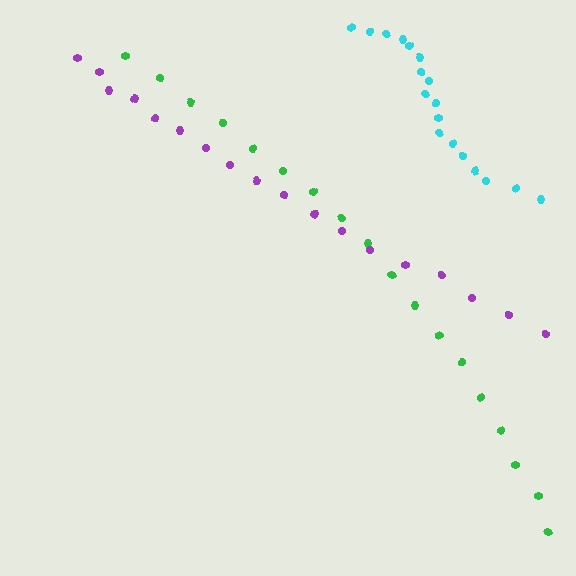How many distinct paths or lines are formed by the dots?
There are 3 distinct paths.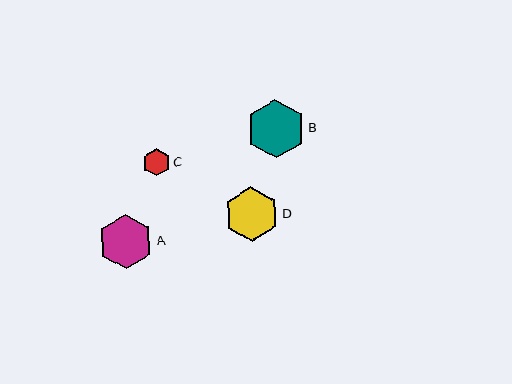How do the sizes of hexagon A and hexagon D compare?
Hexagon A and hexagon D are approximately the same size.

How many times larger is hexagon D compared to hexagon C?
Hexagon D is approximately 2.0 times the size of hexagon C.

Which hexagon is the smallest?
Hexagon C is the smallest with a size of approximately 27 pixels.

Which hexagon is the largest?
Hexagon B is the largest with a size of approximately 58 pixels.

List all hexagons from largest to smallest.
From largest to smallest: B, A, D, C.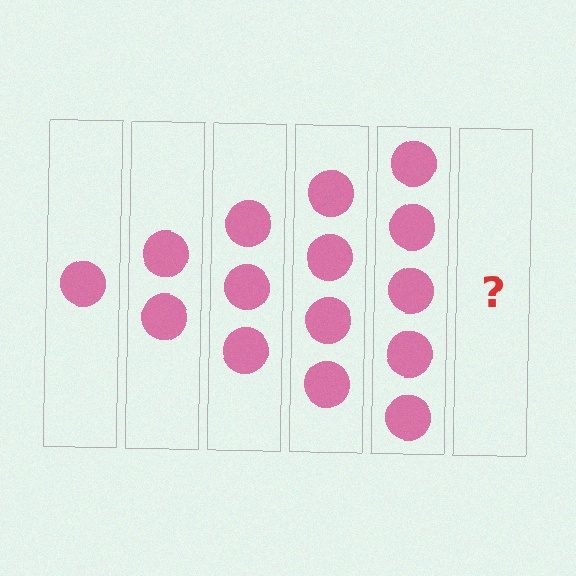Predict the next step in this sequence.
The next step is 6 circles.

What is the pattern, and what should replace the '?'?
The pattern is that each step adds one more circle. The '?' should be 6 circles.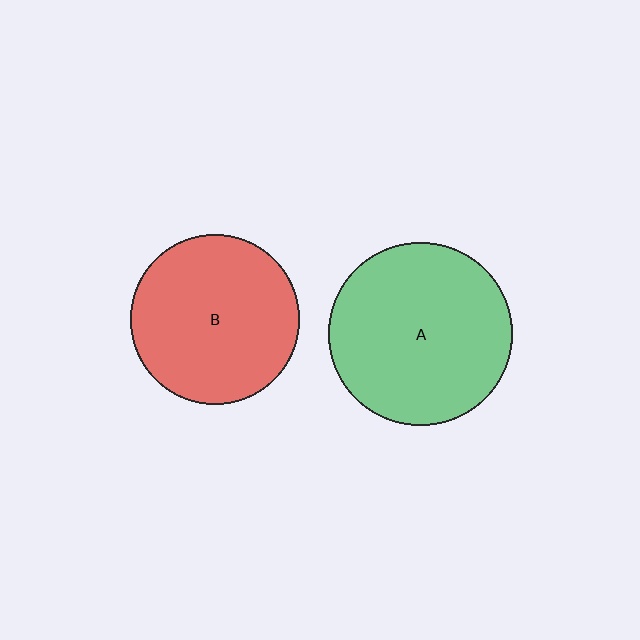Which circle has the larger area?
Circle A (green).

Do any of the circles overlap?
No, none of the circles overlap.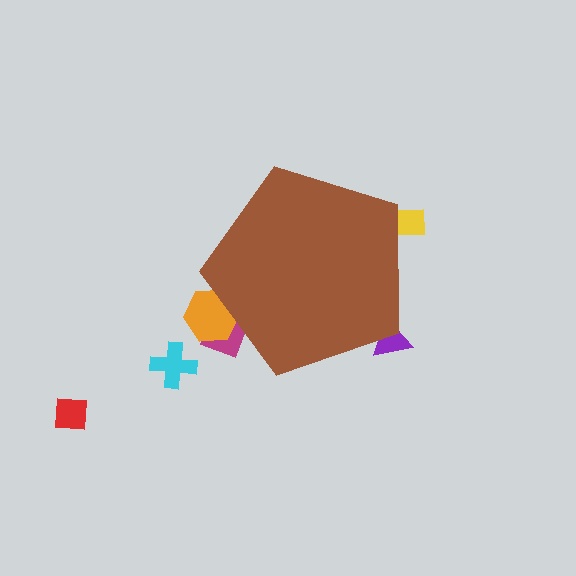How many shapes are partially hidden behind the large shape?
4 shapes are partially hidden.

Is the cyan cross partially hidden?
No, the cyan cross is fully visible.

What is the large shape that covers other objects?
A brown pentagon.